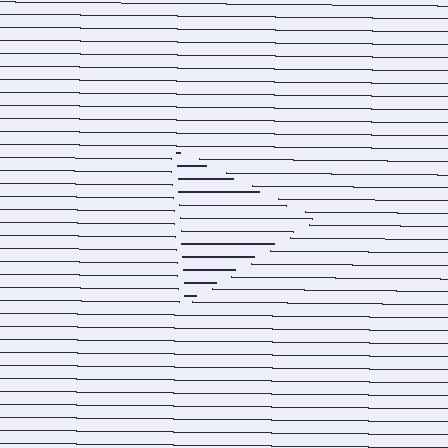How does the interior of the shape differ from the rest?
The interior of the shape contains the same grating, shifted by half a period — the contour is defined by the phase discontinuity where line-ends from the inner and outer gratings abut.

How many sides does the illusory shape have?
3 sides — the line-ends trace a triangle.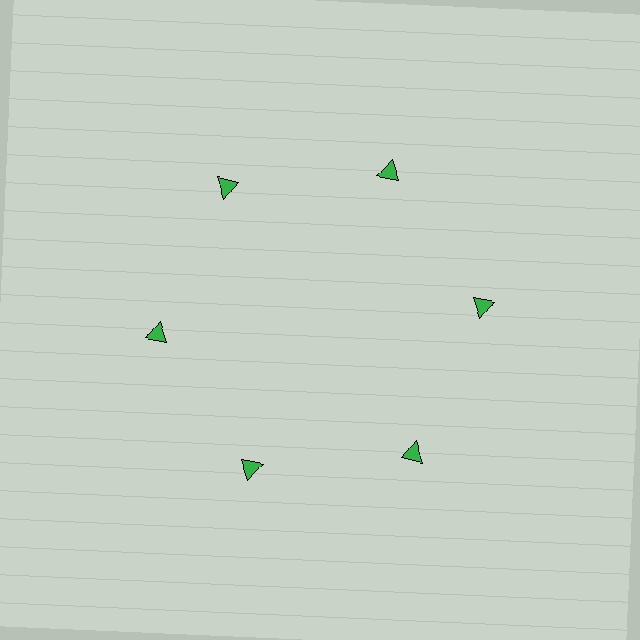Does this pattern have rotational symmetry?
Yes, this pattern has 6-fold rotational symmetry. It looks the same after rotating 60 degrees around the center.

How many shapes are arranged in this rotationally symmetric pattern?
There are 6 shapes, arranged in 6 groups of 1.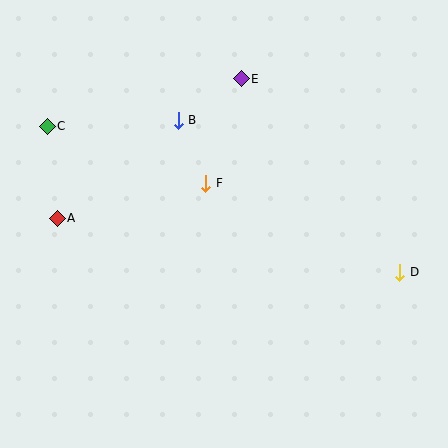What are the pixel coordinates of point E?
Point E is at (241, 79).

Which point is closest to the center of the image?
Point F at (206, 183) is closest to the center.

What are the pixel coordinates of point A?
Point A is at (57, 218).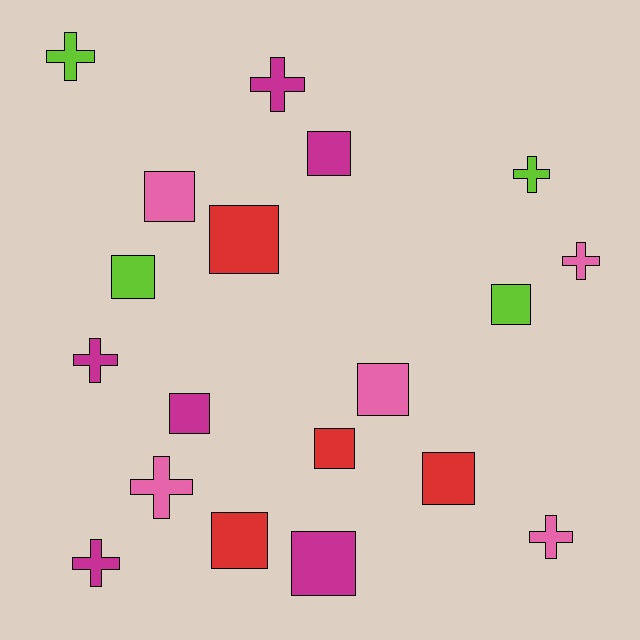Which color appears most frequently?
Magenta, with 6 objects.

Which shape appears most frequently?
Square, with 11 objects.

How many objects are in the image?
There are 19 objects.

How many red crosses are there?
There are no red crosses.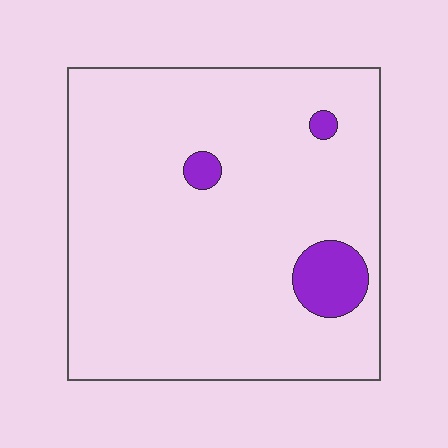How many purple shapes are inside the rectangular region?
3.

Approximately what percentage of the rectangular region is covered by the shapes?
Approximately 5%.